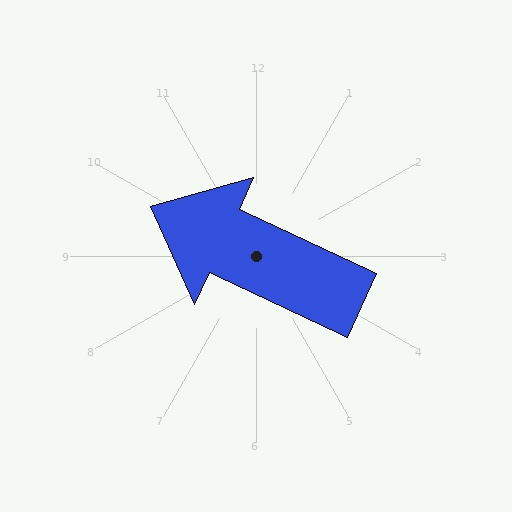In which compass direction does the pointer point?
Northwest.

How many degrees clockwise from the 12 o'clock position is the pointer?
Approximately 295 degrees.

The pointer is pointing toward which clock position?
Roughly 10 o'clock.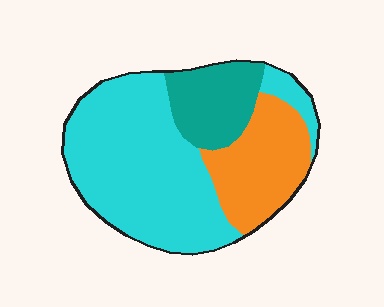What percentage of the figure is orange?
Orange takes up about one quarter (1/4) of the figure.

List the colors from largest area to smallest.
From largest to smallest: cyan, orange, teal.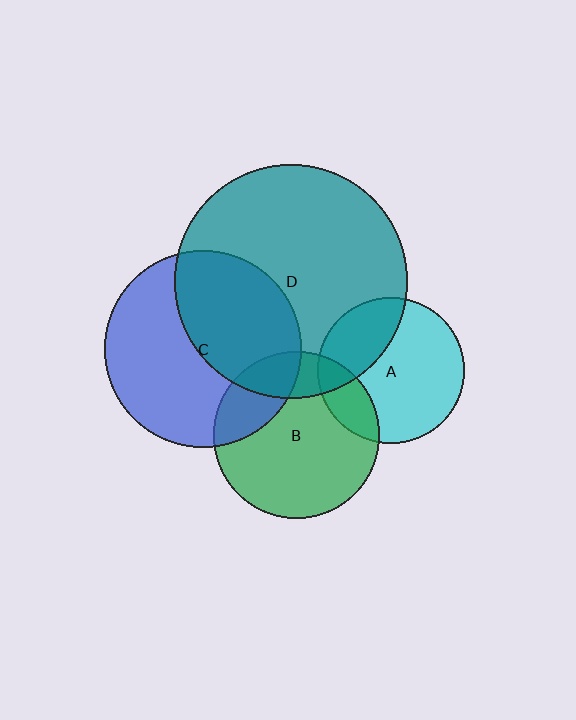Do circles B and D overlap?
Yes.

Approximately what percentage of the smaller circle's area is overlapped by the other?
Approximately 20%.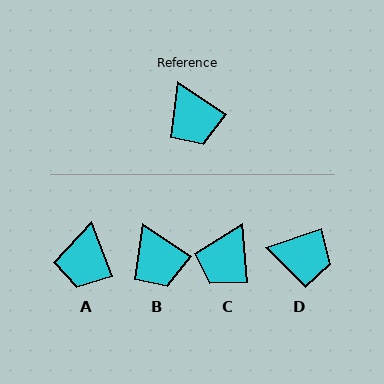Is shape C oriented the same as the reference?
No, it is off by about 50 degrees.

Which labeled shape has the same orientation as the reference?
B.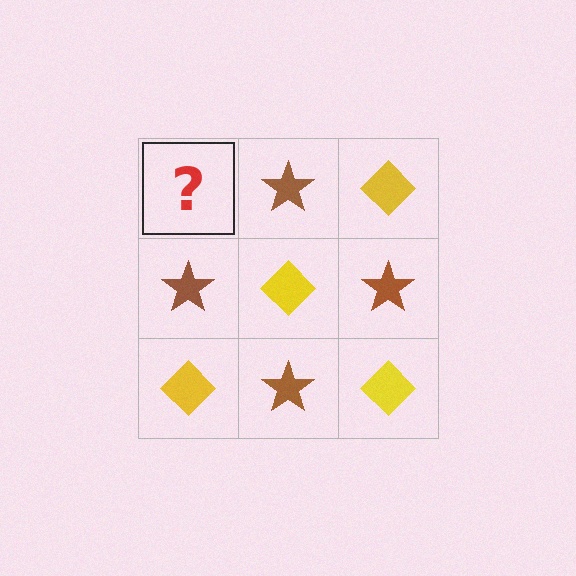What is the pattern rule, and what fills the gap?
The rule is that it alternates yellow diamond and brown star in a checkerboard pattern. The gap should be filled with a yellow diamond.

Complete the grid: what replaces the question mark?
The question mark should be replaced with a yellow diamond.